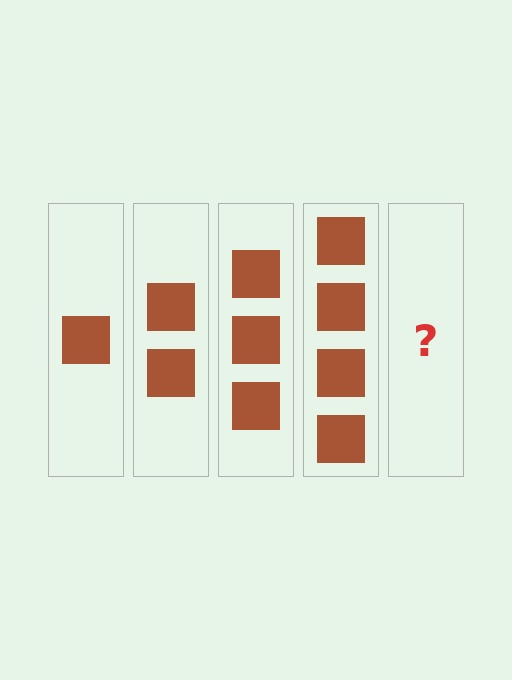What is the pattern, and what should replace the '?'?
The pattern is that each step adds one more square. The '?' should be 5 squares.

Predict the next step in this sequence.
The next step is 5 squares.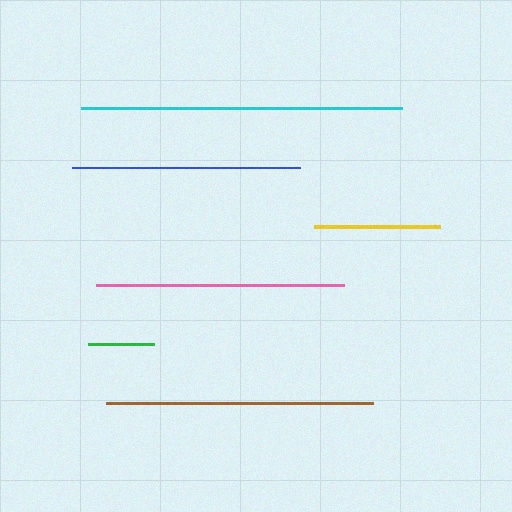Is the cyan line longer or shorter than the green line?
The cyan line is longer than the green line.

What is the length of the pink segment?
The pink segment is approximately 247 pixels long.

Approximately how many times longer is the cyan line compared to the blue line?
The cyan line is approximately 1.4 times the length of the blue line.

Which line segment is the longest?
The cyan line is the longest at approximately 321 pixels.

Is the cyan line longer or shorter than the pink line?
The cyan line is longer than the pink line.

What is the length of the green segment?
The green segment is approximately 66 pixels long.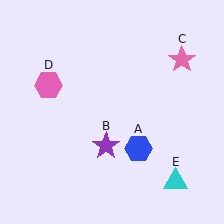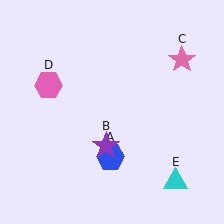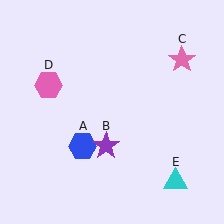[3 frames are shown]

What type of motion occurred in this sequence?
The blue hexagon (object A) rotated clockwise around the center of the scene.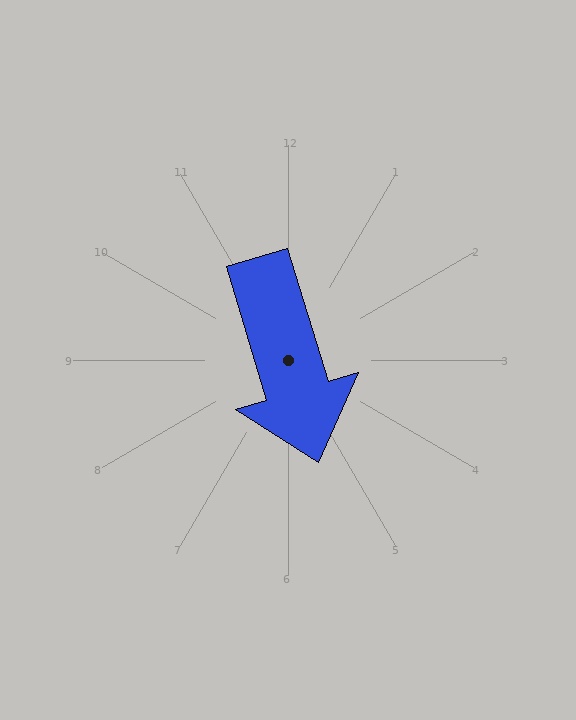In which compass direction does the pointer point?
South.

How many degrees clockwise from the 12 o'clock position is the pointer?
Approximately 163 degrees.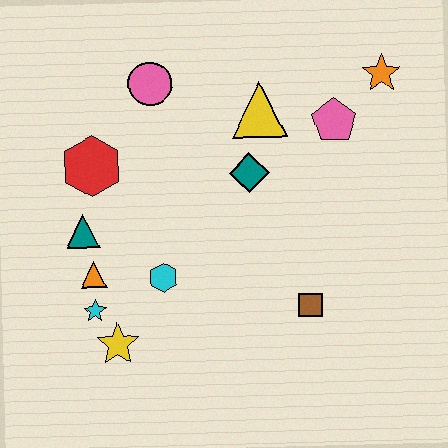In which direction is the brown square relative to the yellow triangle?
The brown square is below the yellow triangle.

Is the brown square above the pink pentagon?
No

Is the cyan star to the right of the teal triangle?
Yes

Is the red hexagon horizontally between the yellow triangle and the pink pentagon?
No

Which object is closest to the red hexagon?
The teal triangle is closest to the red hexagon.